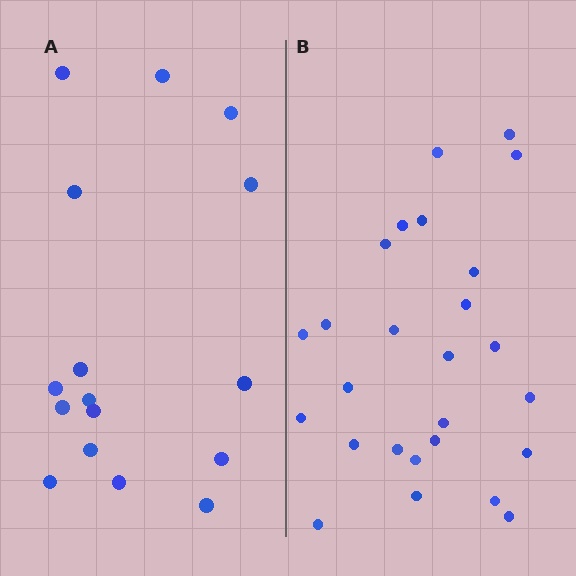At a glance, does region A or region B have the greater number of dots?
Region B (the right region) has more dots.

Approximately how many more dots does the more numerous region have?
Region B has roughly 10 or so more dots than region A.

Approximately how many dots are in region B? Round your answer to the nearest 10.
About 30 dots. (The exact count is 26, which rounds to 30.)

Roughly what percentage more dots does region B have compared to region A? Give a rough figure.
About 60% more.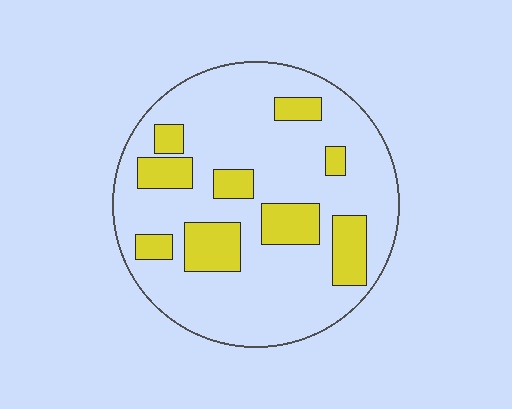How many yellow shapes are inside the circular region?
9.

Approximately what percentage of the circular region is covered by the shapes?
Approximately 20%.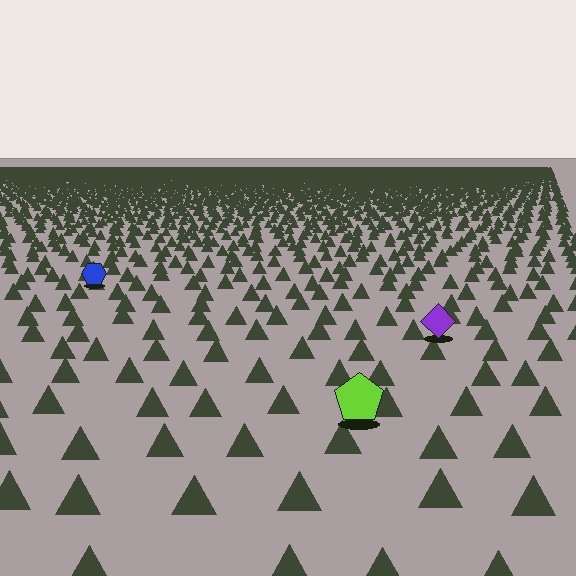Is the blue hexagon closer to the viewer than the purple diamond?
No. The purple diamond is closer — you can tell from the texture gradient: the ground texture is coarser near it.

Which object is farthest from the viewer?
The blue hexagon is farthest from the viewer. It appears smaller and the ground texture around it is denser.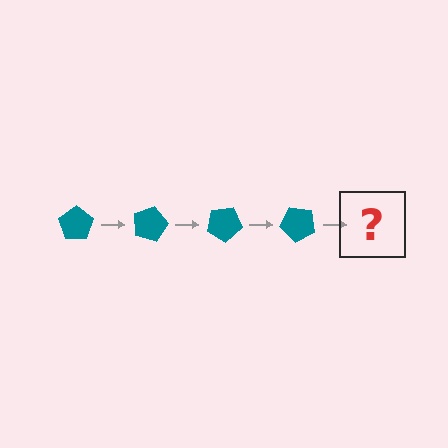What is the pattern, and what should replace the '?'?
The pattern is that the pentagon rotates 15 degrees each step. The '?' should be a teal pentagon rotated 60 degrees.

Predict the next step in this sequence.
The next step is a teal pentagon rotated 60 degrees.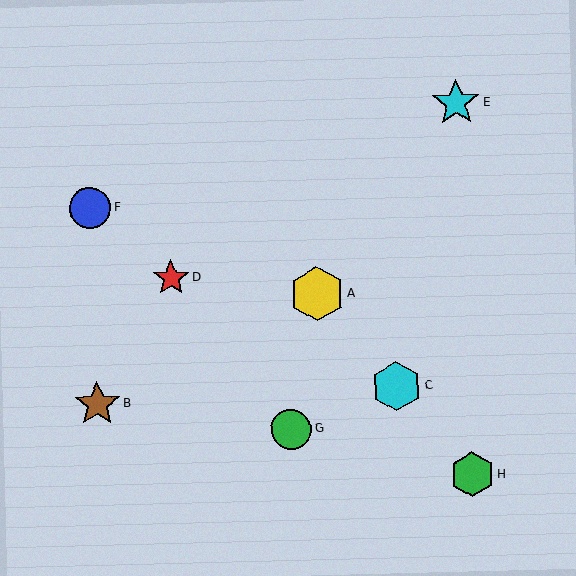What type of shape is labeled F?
Shape F is a blue circle.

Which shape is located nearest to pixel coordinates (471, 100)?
The cyan star (labeled E) at (456, 103) is nearest to that location.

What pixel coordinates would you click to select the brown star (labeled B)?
Click at (97, 404) to select the brown star B.